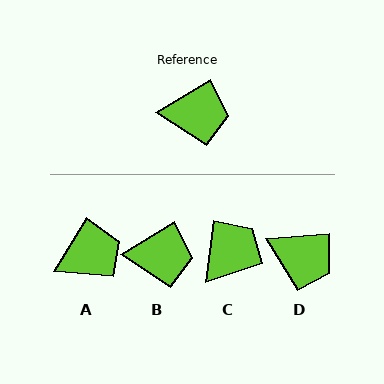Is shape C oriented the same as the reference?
No, it is off by about 52 degrees.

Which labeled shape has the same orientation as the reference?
B.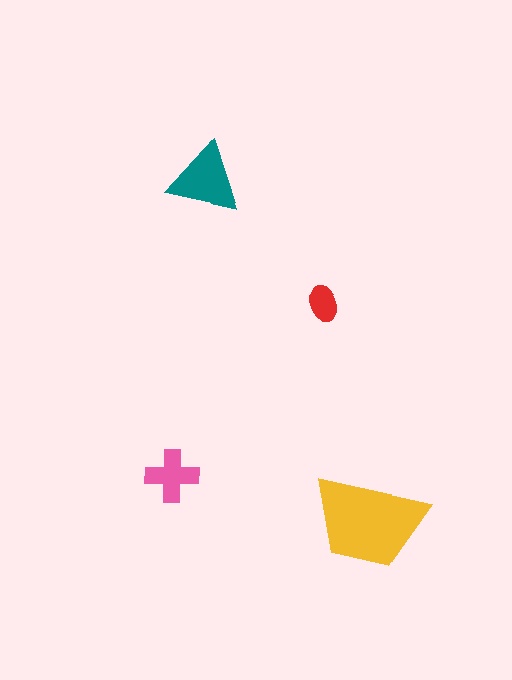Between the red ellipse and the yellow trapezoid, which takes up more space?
The yellow trapezoid.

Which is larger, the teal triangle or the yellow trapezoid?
The yellow trapezoid.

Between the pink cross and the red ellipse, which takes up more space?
The pink cross.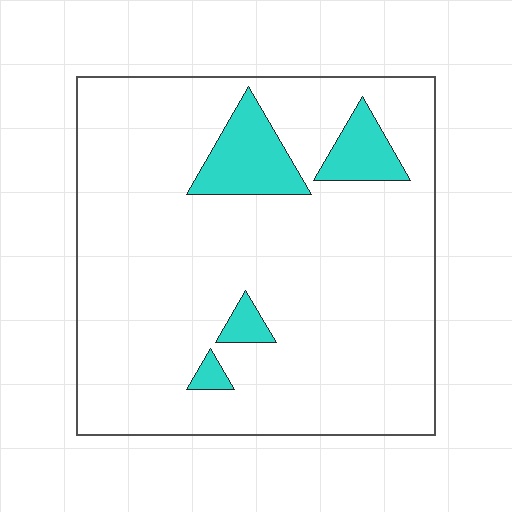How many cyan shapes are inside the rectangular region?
4.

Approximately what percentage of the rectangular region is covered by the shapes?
Approximately 10%.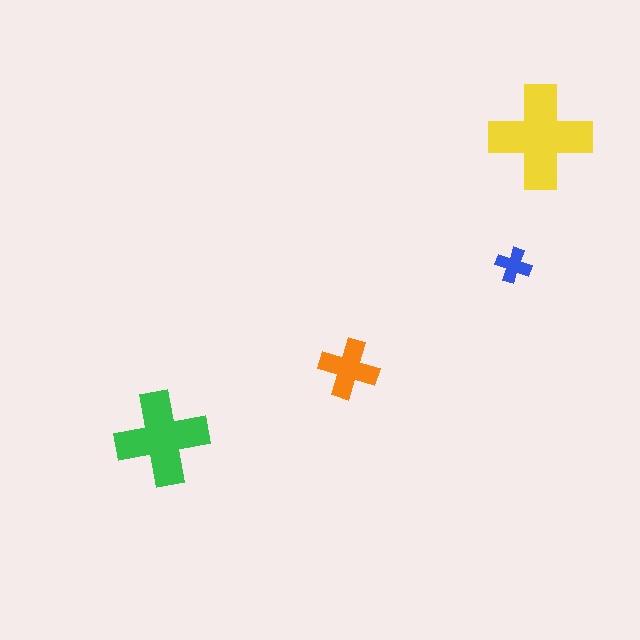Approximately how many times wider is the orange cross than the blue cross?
About 1.5 times wider.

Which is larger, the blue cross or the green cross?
The green one.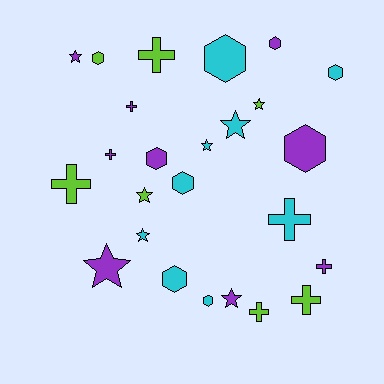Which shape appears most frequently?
Hexagon, with 9 objects.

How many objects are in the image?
There are 25 objects.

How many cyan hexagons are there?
There are 5 cyan hexagons.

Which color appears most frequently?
Purple, with 9 objects.